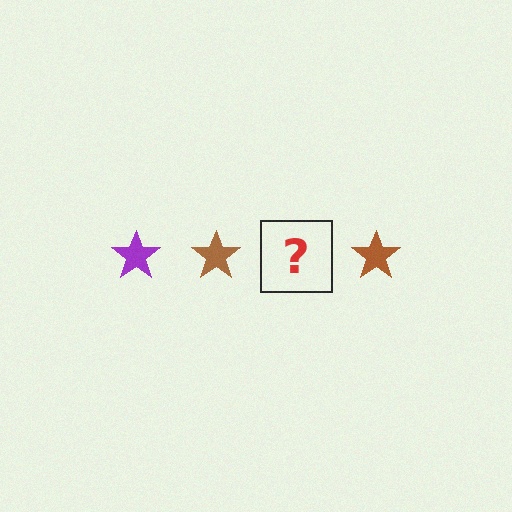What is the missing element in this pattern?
The missing element is a purple star.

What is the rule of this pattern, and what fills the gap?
The rule is that the pattern cycles through purple, brown stars. The gap should be filled with a purple star.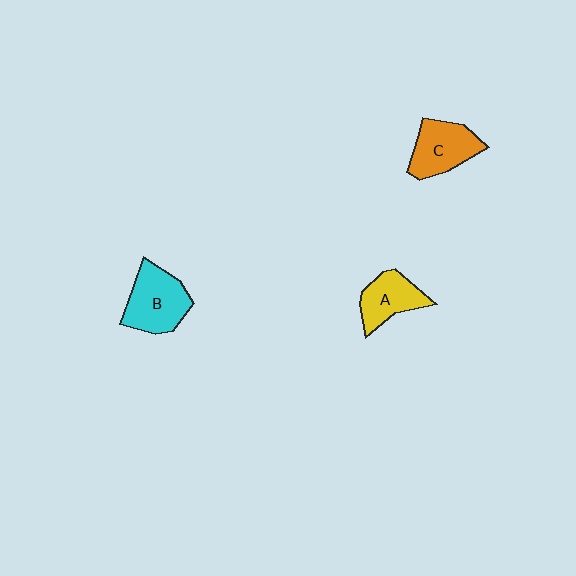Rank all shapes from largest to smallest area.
From largest to smallest: B (cyan), C (orange), A (yellow).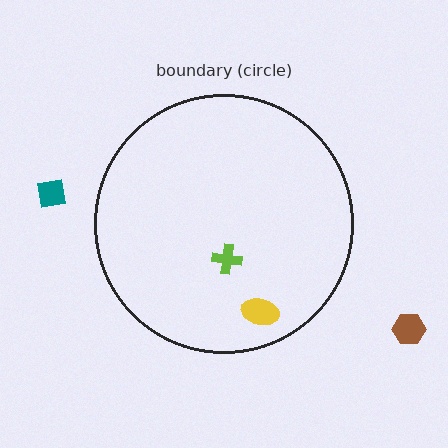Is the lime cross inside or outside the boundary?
Inside.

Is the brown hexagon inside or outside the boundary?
Outside.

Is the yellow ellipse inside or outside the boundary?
Inside.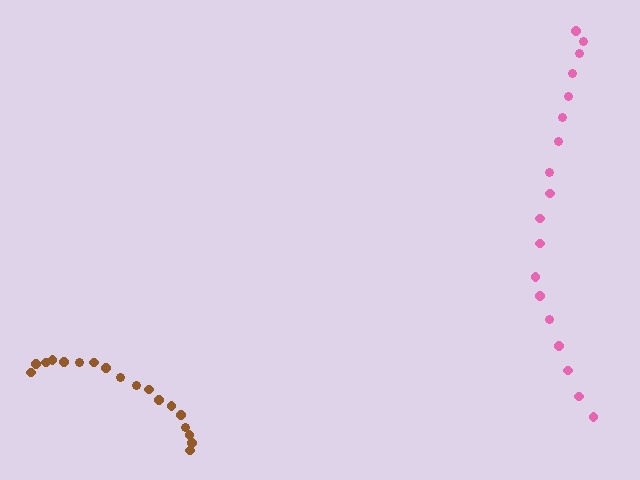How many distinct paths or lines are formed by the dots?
There are 2 distinct paths.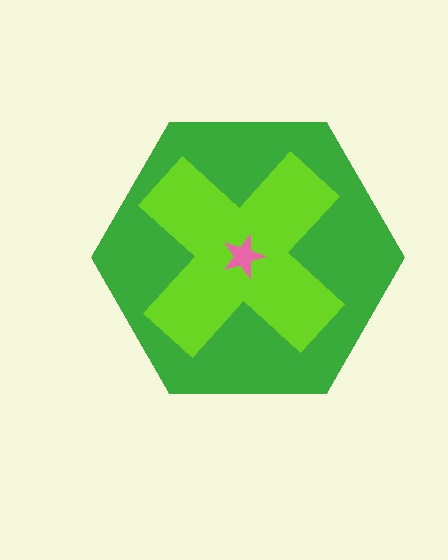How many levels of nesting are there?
3.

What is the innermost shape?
The pink star.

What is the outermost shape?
The green hexagon.